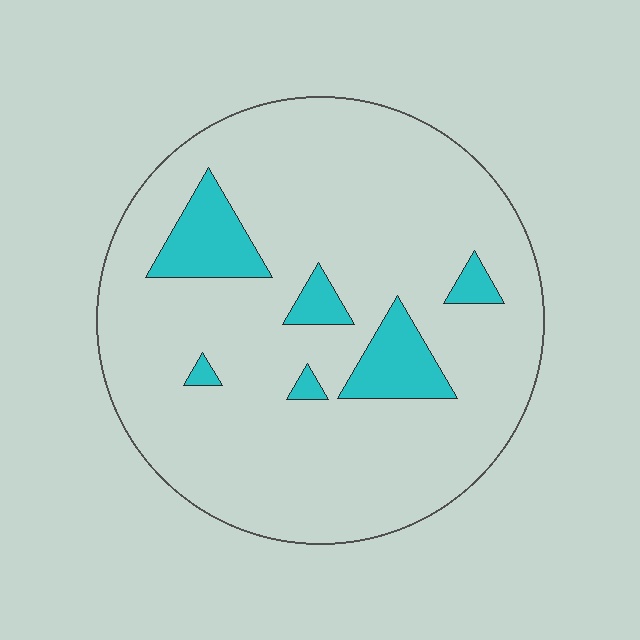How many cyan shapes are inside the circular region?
6.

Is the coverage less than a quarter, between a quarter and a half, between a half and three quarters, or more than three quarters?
Less than a quarter.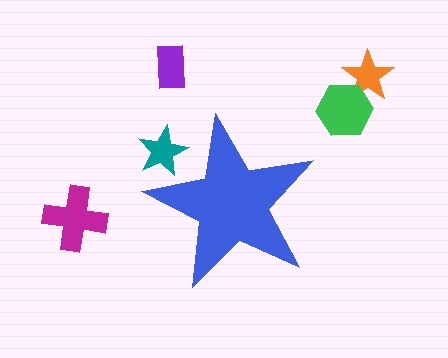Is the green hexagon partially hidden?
No, the green hexagon is fully visible.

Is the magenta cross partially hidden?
No, the magenta cross is fully visible.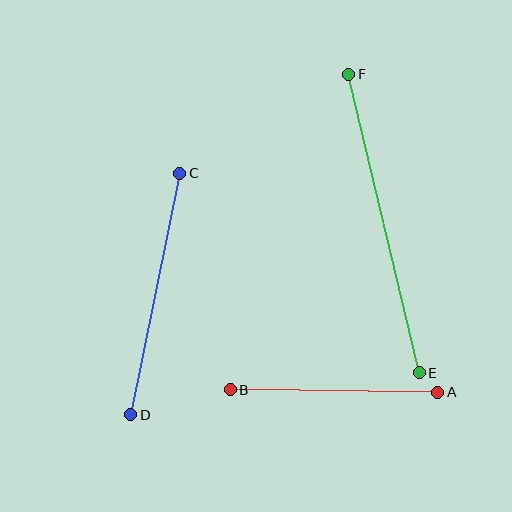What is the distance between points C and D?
The distance is approximately 246 pixels.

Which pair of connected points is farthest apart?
Points E and F are farthest apart.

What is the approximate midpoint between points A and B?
The midpoint is at approximately (334, 391) pixels.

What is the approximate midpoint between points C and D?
The midpoint is at approximately (155, 294) pixels.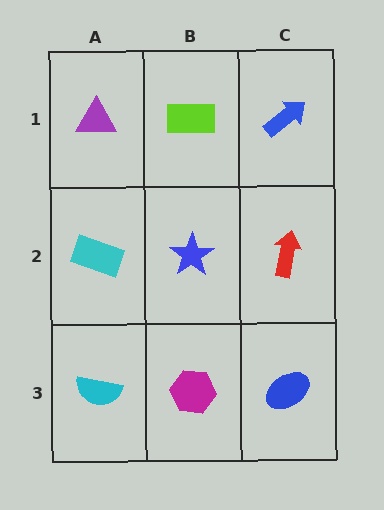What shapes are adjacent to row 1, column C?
A red arrow (row 2, column C), a lime rectangle (row 1, column B).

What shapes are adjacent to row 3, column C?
A red arrow (row 2, column C), a magenta hexagon (row 3, column B).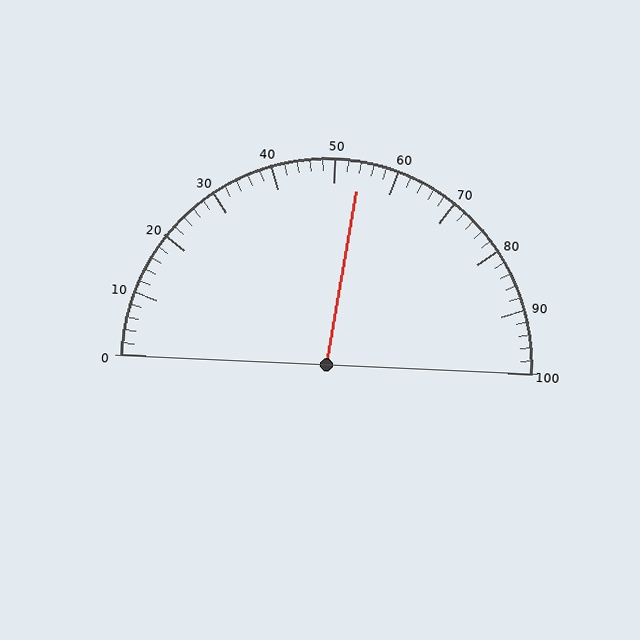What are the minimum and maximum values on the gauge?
The gauge ranges from 0 to 100.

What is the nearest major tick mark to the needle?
The nearest major tick mark is 50.